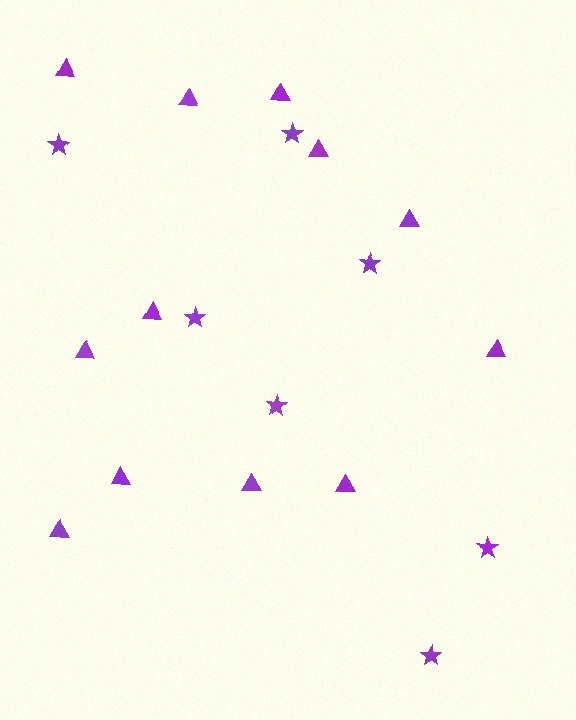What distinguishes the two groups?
There are 2 groups: one group of triangles (12) and one group of stars (7).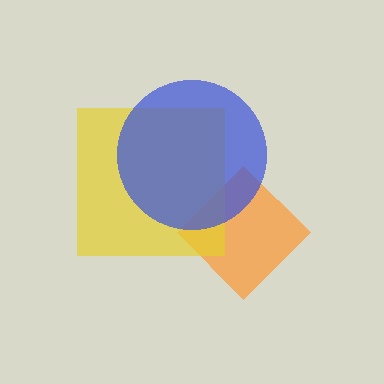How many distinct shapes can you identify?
There are 3 distinct shapes: an orange diamond, a yellow square, a blue circle.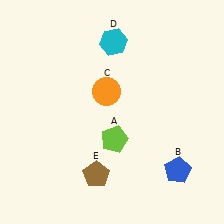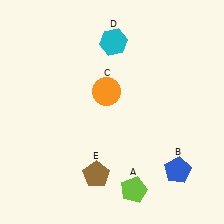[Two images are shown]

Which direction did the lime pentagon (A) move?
The lime pentagon (A) moved down.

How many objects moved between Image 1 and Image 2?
1 object moved between the two images.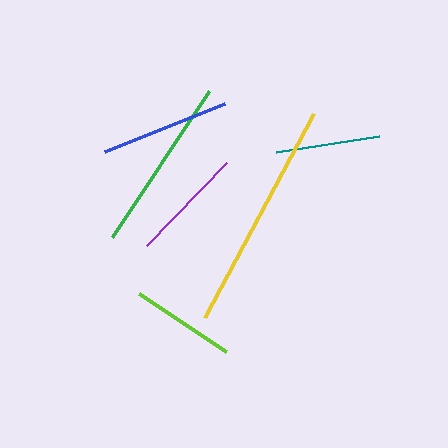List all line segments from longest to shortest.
From longest to shortest: yellow, green, blue, purple, lime, teal.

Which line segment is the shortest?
The teal line is the shortest at approximately 104 pixels.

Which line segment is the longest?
The yellow line is the longest at approximately 231 pixels.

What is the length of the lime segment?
The lime segment is approximately 105 pixels long.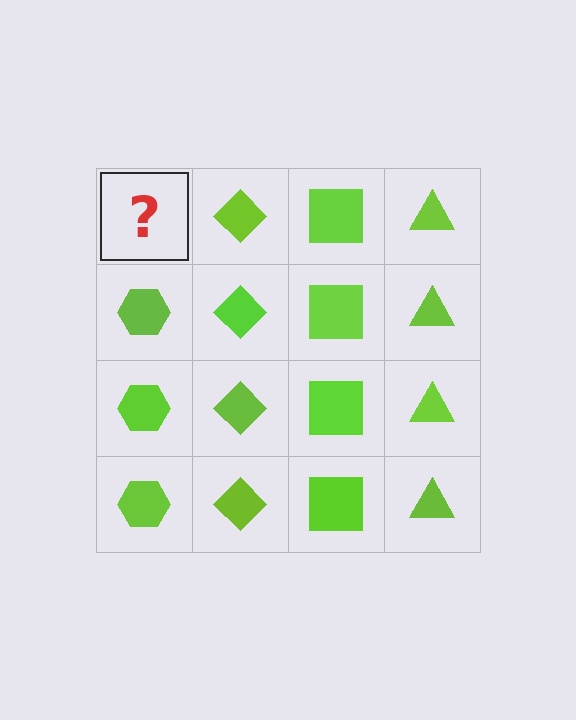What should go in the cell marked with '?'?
The missing cell should contain a lime hexagon.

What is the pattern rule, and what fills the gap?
The rule is that each column has a consistent shape. The gap should be filled with a lime hexagon.